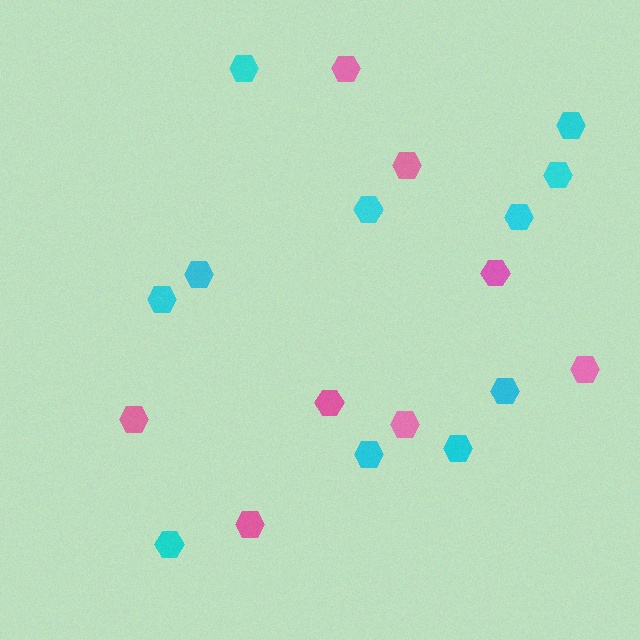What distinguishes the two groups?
There are 2 groups: one group of pink hexagons (8) and one group of cyan hexagons (11).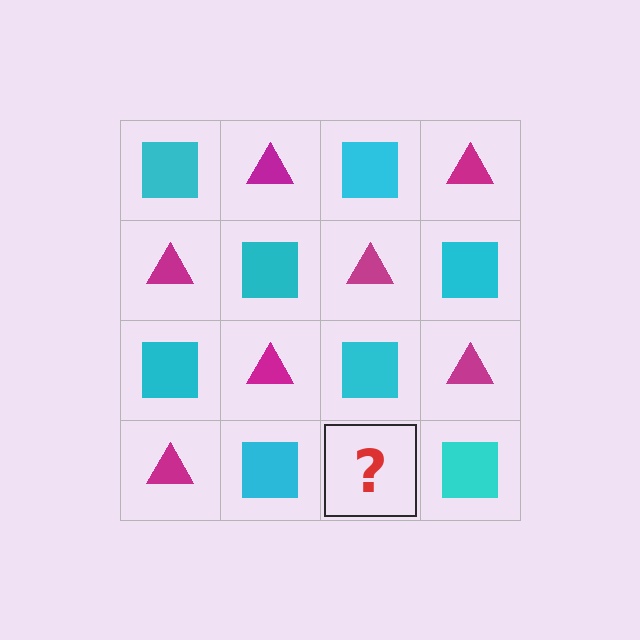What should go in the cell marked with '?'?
The missing cell should contain a magenta triangle.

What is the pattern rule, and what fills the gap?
The rule is that it alternates cyan square and magenta triangle in a checkerboard pattern. The gap should be filled with a magenta triangle.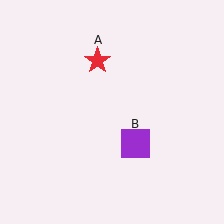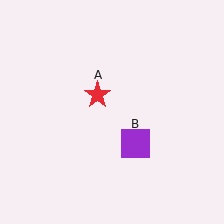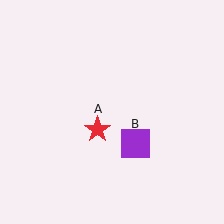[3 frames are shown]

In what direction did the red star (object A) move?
The red star (object A) moved down.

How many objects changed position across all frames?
1 object changed position: red star (object A).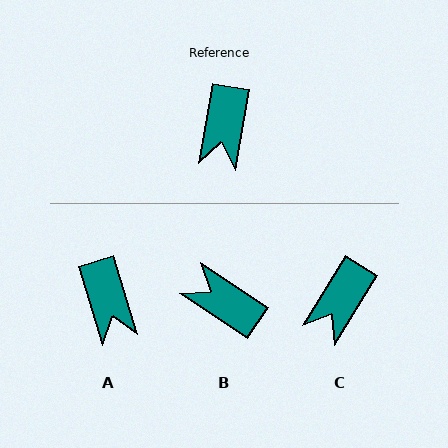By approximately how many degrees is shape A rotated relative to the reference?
Approximately 27 degrees counter-clockwise.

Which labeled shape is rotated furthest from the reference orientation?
B, about 114 degrees away.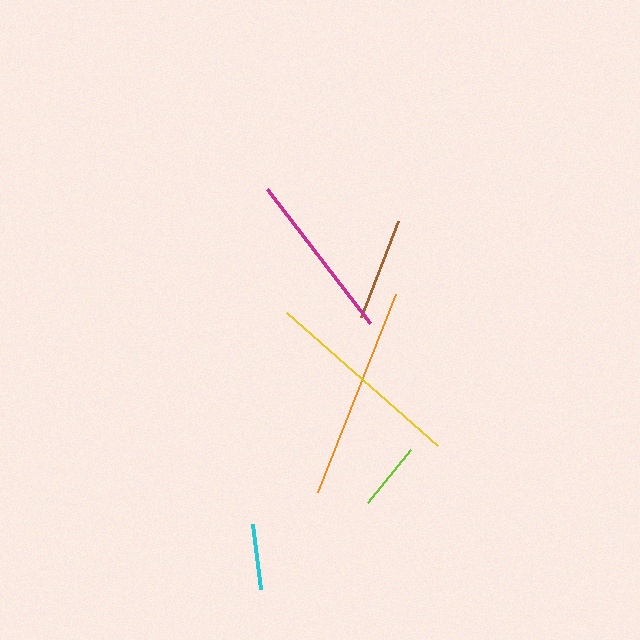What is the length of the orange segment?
The orange segment is approximately 214 pixels long.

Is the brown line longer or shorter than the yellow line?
The yellow line is longer than the brown line.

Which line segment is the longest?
The orange line is the longest at approximately 214 pixels.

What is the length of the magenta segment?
The magenta segment is approximately 169 pixels long.